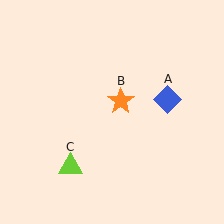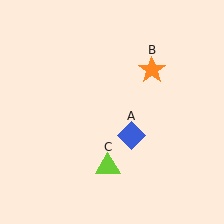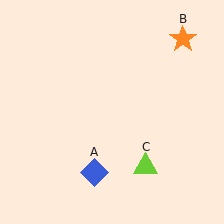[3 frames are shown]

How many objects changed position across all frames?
3 objects changed position: blue diamond (object A), orange star (object B), lime triangle (object C).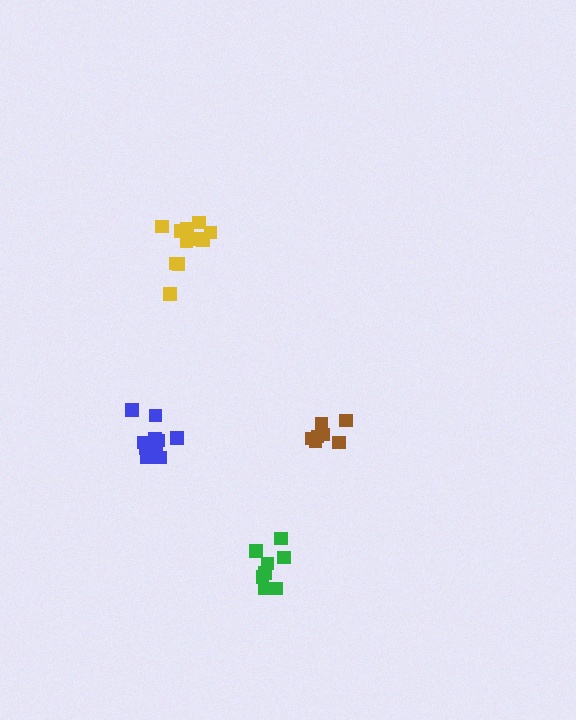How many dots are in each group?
Group 1: 7 dots, Group 2: 8 dots, Group 3: 12 dots, Group 4: 12 dots (39 total).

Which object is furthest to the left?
The blue cluster is leftmost.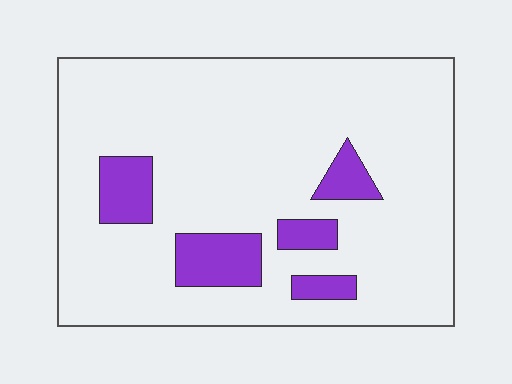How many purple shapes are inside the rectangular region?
5.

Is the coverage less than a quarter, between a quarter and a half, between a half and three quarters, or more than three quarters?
Less than a quarter.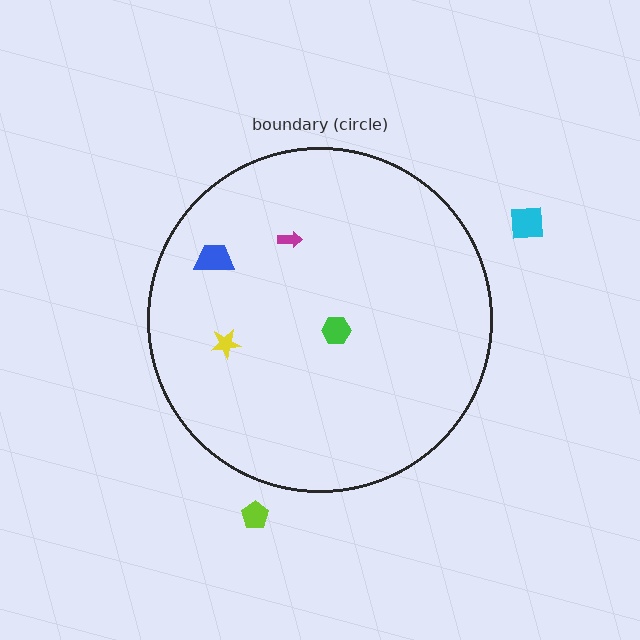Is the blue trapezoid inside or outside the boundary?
Inside.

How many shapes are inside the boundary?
4 inside, 2 outside.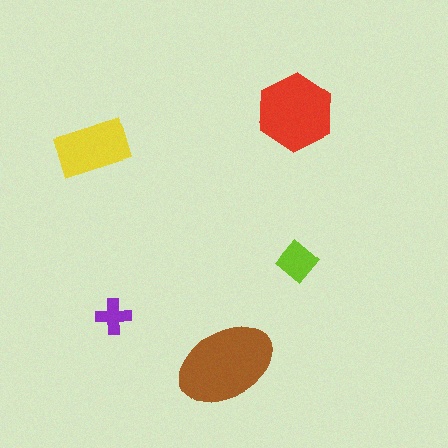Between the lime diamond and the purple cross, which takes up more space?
The lime diamond.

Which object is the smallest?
The purple cross.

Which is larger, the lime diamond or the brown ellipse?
The brown ellipse.